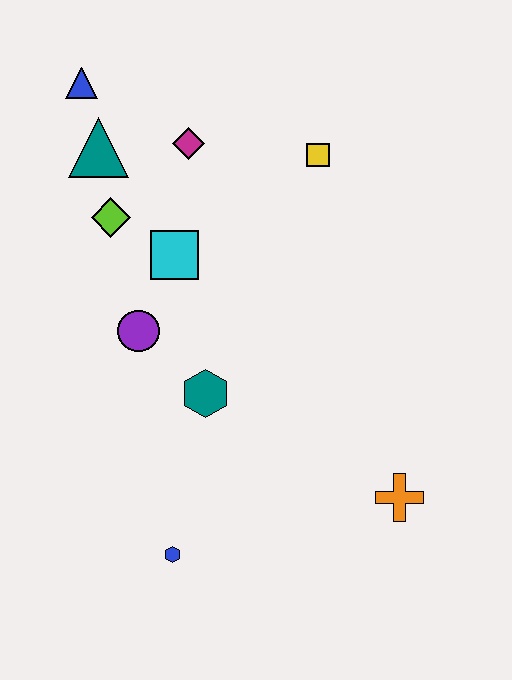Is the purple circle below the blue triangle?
Yes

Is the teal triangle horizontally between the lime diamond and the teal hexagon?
No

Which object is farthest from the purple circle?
The orange cross is farthest from the purple circle.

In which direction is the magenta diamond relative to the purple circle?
The magenta diamond is above the purple circle.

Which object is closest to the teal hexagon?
The purple circle is closest to the teal hexagon.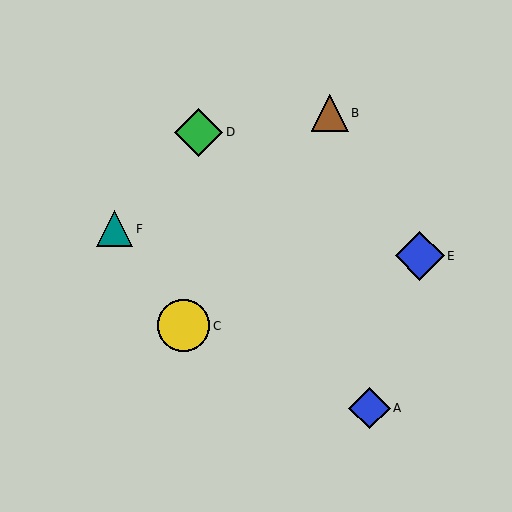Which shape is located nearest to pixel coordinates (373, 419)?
The blue diamond (labeled A) at (369, 408) is nearest to that location.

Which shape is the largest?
The yellow circle (labeled C) is the largest.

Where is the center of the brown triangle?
The center of the brown triangle is at (330, 113).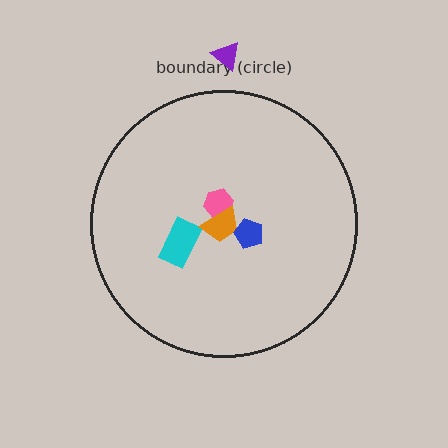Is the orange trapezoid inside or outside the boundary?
Inside.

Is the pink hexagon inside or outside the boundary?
Inside.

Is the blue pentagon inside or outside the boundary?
Inside.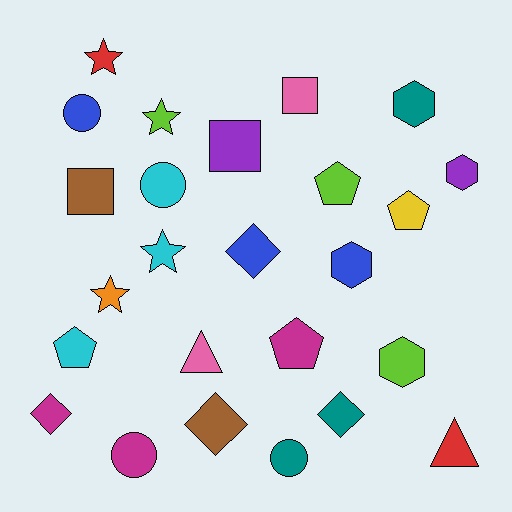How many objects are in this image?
There are 25 objects.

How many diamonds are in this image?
There are 4 diamonds.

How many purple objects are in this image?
There are 2 purple objects.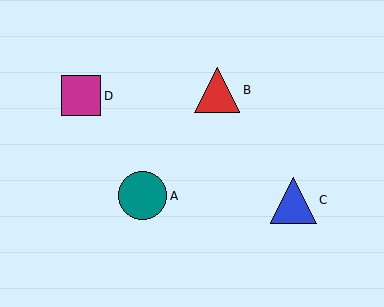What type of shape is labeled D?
Shape D is a magenta square.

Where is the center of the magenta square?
The center of the magenta square is at (81, 96).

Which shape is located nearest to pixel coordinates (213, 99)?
The red triangle (labeled B) at (217, 90) is nearest to that location.